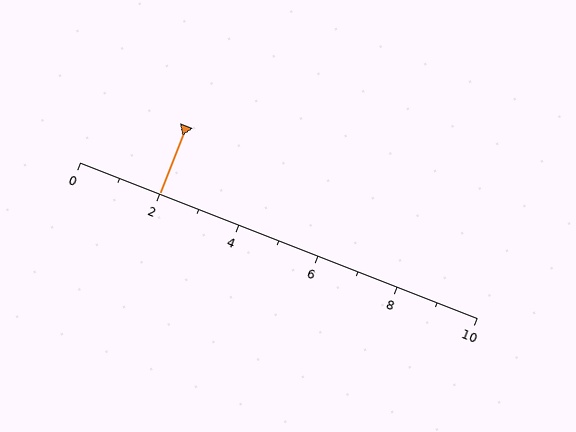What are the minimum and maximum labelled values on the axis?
The axis runs from 0 to 10.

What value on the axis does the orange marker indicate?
The marker indicates approximately 2.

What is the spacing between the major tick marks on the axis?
The major ticks are spaced 2 apart.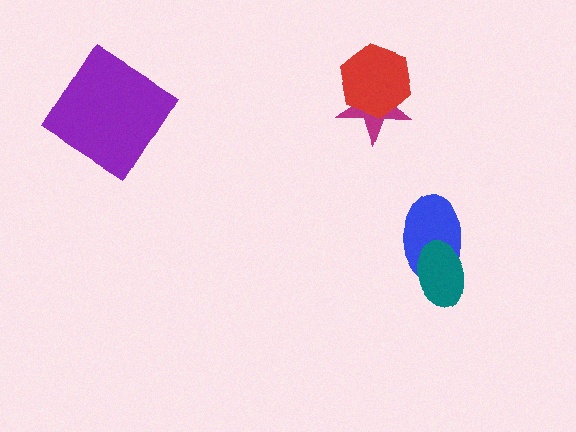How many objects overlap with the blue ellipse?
1 object overlaps with the blue ellipse.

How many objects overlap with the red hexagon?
1 object overlaps with the red hexagon.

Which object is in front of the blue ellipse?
The teal ellipse is in front of the blue ellipse.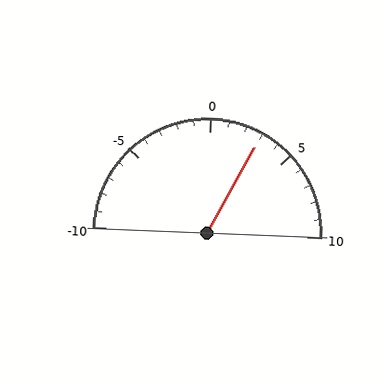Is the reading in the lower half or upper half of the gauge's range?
The reading is in the upper half of the range (-10 to 10).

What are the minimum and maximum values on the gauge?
The gauge ranges from -10 to 10.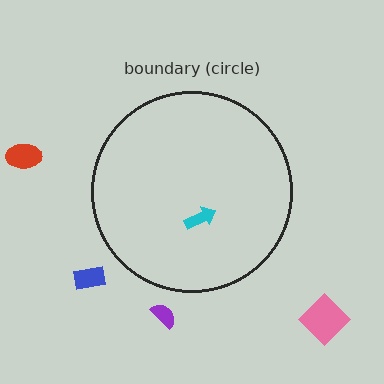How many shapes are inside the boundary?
1 inside, 4 outside.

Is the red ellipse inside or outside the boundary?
Outside.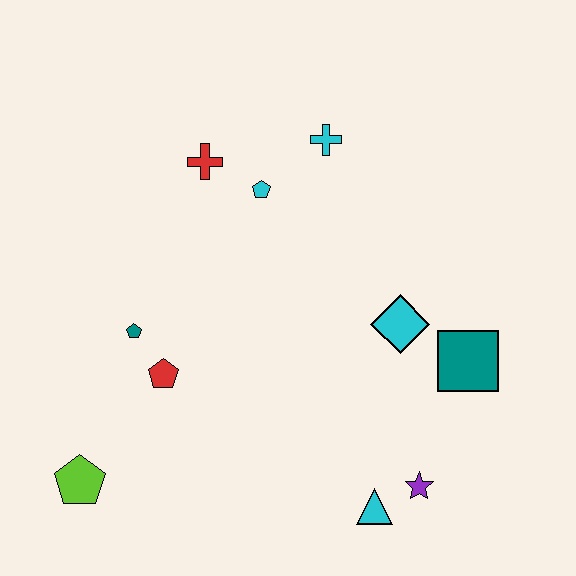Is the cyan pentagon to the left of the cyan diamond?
Yes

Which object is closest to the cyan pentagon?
The red cross is closest to the cyan pentagon.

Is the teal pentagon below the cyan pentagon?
Yes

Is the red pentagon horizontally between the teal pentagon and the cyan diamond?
Yes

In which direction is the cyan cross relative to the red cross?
The cyan cross is to the right of the red cross.